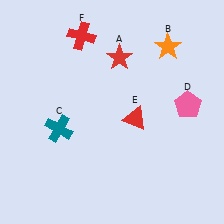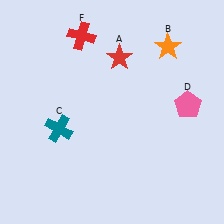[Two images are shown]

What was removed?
The red triangle (E) was removed in Image 2.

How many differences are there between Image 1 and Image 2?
There is 1 difference between the two images.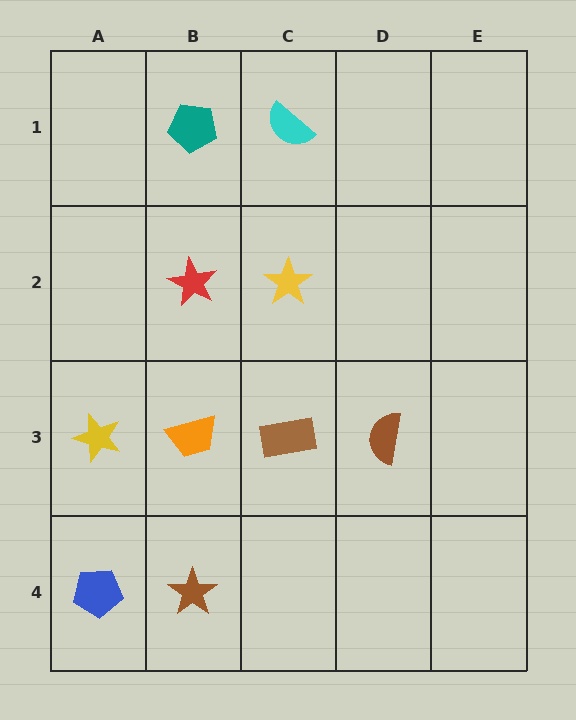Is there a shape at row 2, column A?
No, that cell is empty.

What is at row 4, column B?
A brown star.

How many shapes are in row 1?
2 shapes.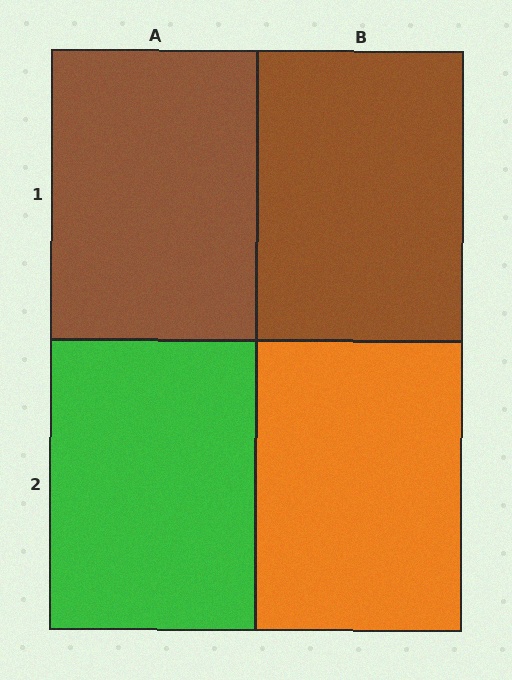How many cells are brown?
2 cells are brown.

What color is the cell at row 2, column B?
Orange.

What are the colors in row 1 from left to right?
Brown, brown.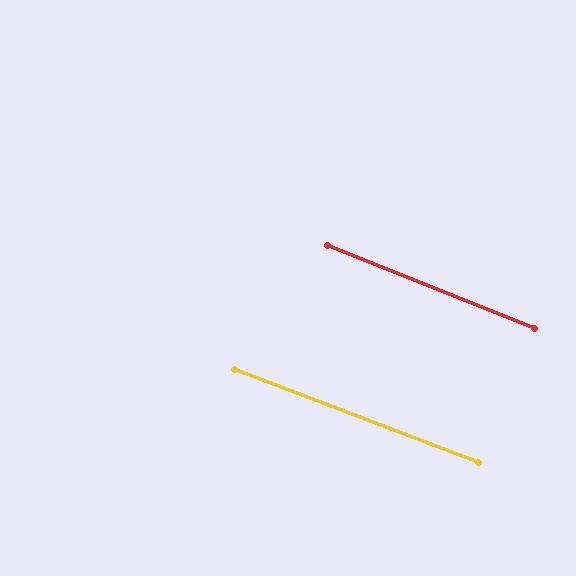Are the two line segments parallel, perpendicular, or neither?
Parallel — their directions differ by only 0.7°.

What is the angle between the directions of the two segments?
Approximately 1 degree.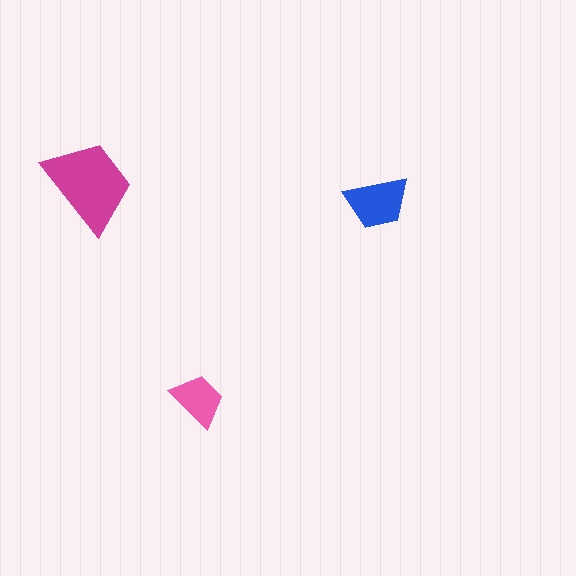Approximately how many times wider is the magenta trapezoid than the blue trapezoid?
About 1.5 times wider.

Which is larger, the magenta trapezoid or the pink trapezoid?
The magenta one.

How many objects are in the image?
There are 3 objects in the image.